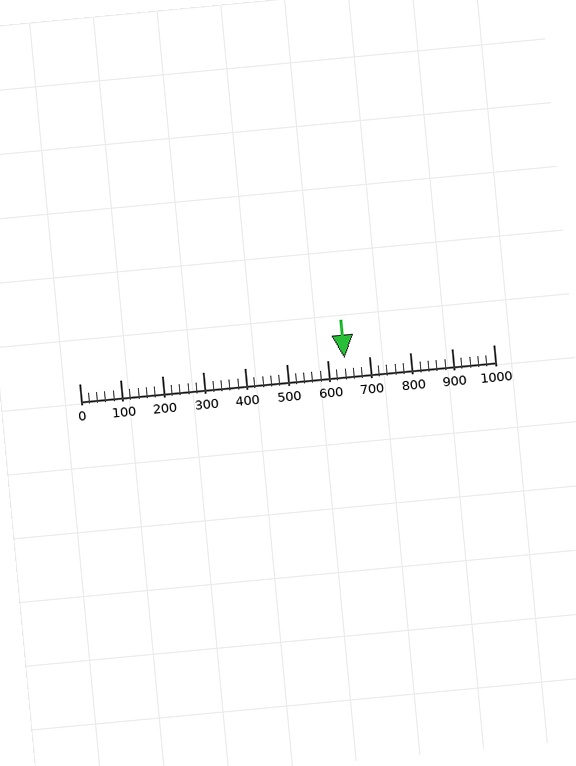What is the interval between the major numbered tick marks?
The major tick marks are spaced 100 units apart.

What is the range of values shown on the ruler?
The ruler shows values from 0 to 1000.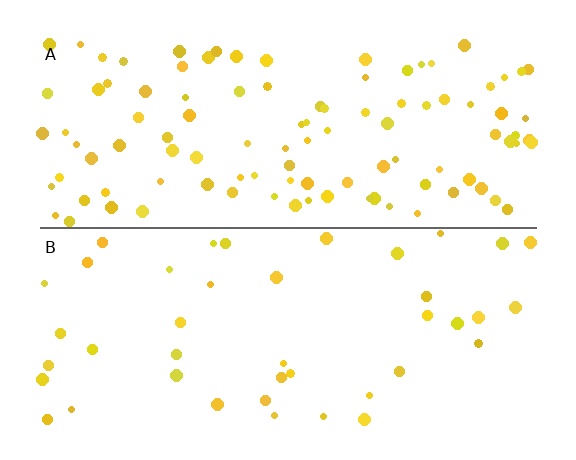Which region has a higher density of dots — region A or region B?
A (the top).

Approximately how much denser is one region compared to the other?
Approximately 2.5× — region A over region B.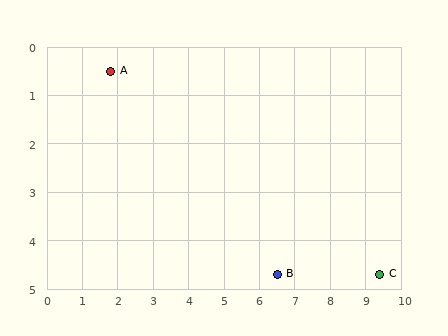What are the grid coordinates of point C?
Point C is at approximately (9.4, 4.7).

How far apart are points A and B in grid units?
Points A and B are about 6.3 grid units apart.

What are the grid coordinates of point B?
Point B is at approximately (6.5, 4.7).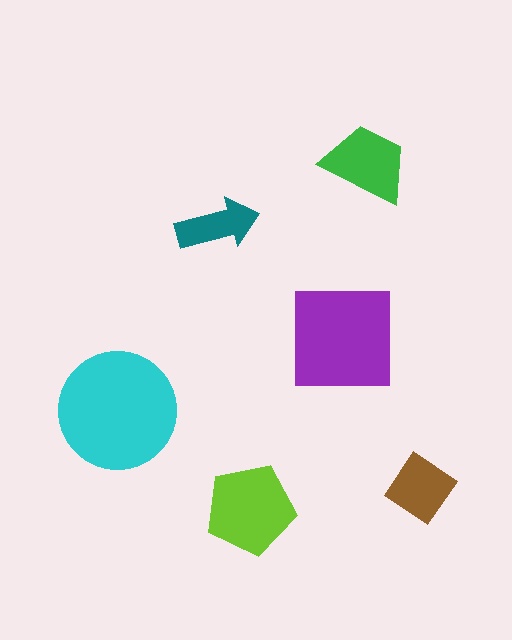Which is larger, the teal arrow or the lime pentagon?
The lime pentagon.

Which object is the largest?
The cyan circle.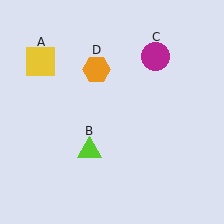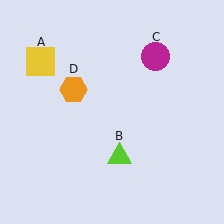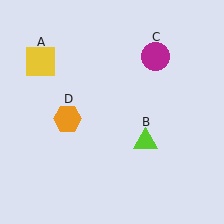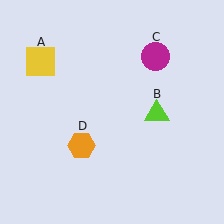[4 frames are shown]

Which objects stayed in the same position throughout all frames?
Yellow square (object A) and magenta circle (object C) remained stationary.